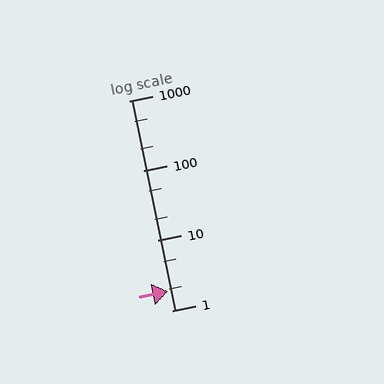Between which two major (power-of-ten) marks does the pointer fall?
The pointer is between 1 and 10.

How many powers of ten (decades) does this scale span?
The scale spans 3 decades, from 1 to 1000.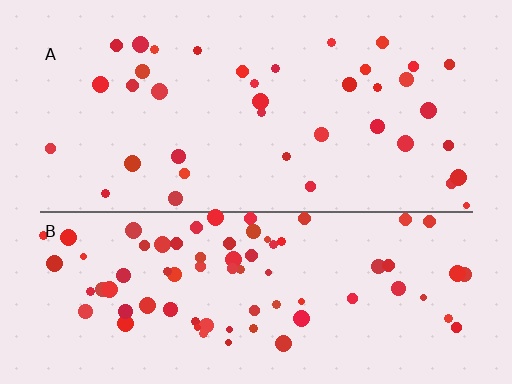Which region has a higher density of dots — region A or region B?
B (the bottom).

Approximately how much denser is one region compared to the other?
Approximately 2.1× — region B over region A.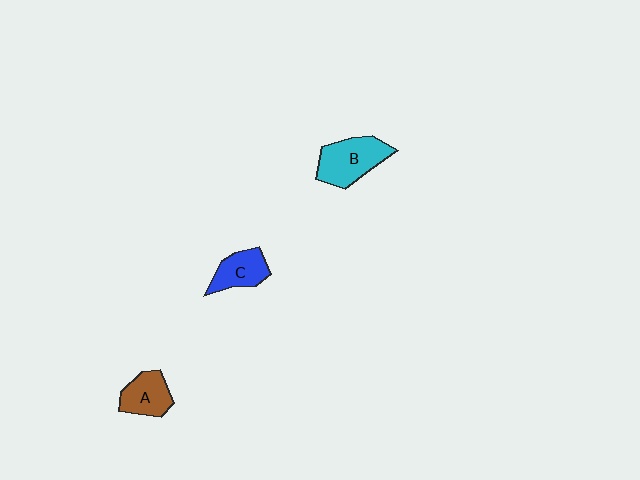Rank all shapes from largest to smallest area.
From largest to smallest: B (cyan), A (brown), C (blue).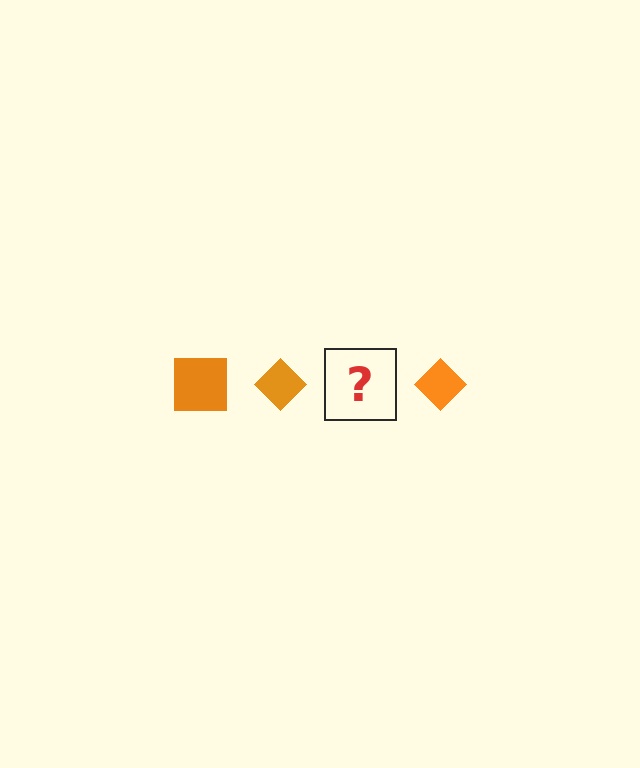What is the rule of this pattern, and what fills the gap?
The rule is that the pattern cycles through square, diamond shapes in orange. The gap should be filled with an orange square.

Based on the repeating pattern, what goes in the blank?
The blank should be an orange square.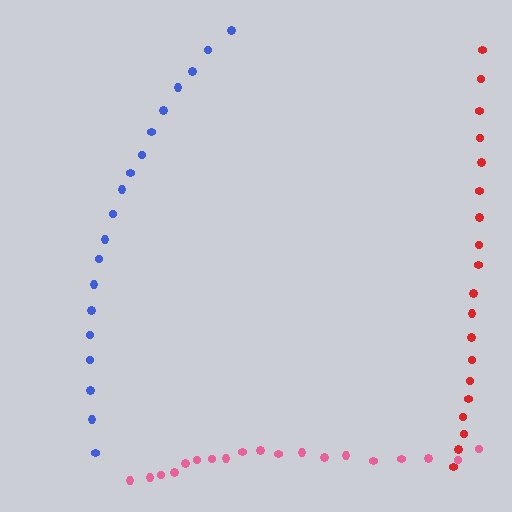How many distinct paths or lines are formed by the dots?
There are 3 distinct paths.